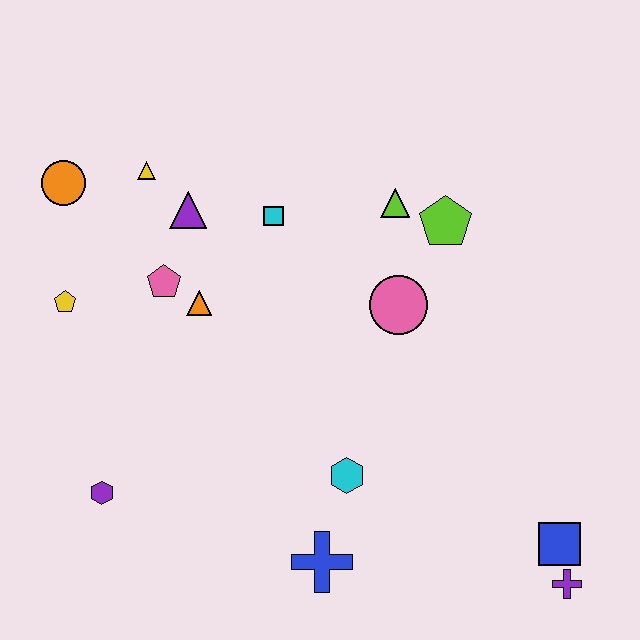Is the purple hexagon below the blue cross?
No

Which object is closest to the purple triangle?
The yellow triangle is closest to the purple triangle.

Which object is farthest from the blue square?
The orange circle is farthest from the blue square.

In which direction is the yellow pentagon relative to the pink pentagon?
The yellow pentagon is to the left of the pink pentagon.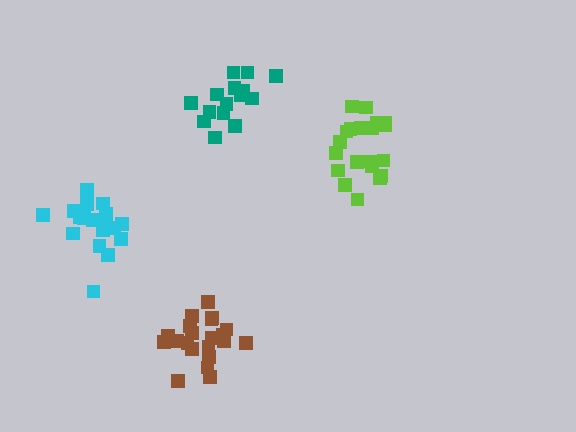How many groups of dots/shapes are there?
There are 4 groups.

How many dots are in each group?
Group 1: 20 dots, Group 2: 21 dots, Group 3: 15 dots, Group 4: 18 dots (74 total).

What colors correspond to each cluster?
The clusters are colored: lime, brown, teal, cyan.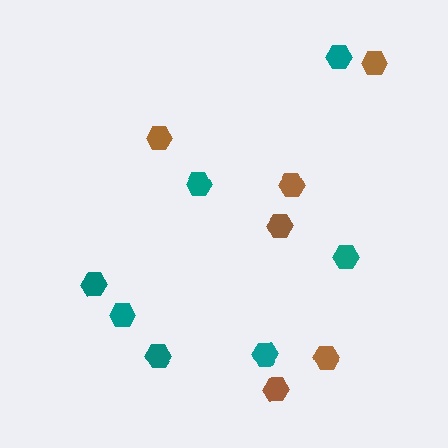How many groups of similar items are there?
There are 2 groups: one group of teal hexagons (7) and one group of brown hexagons (6).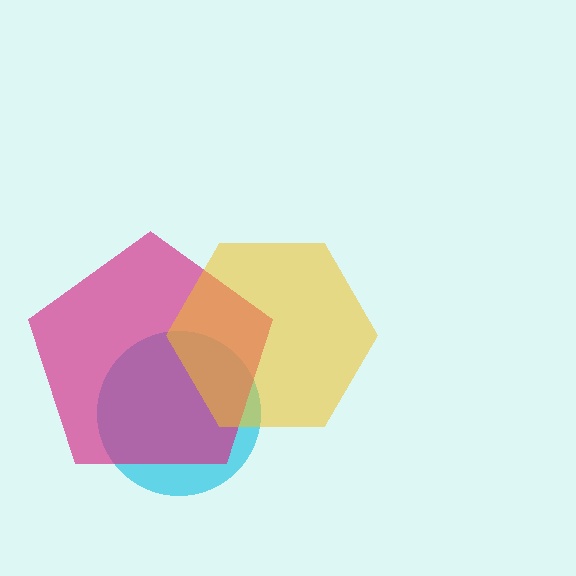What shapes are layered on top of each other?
The layered shapes are: a cyan circle, a magenta pentagon, a yellow hexagon.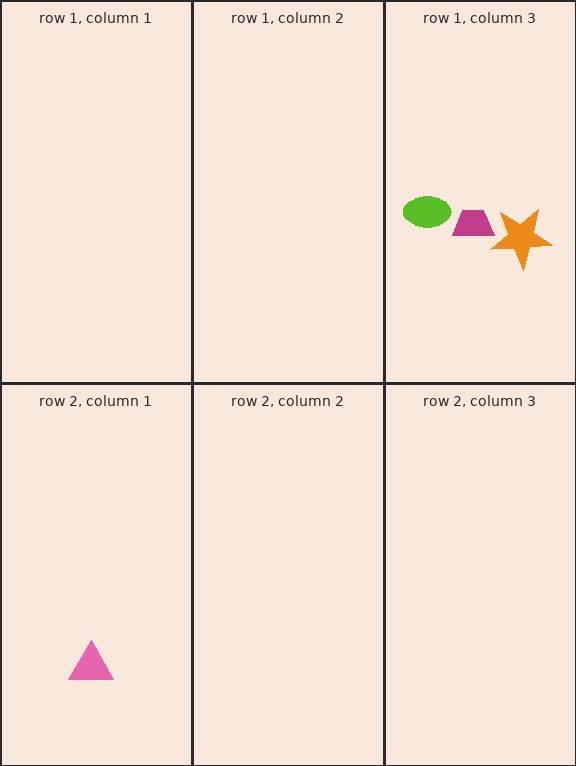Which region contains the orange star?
The row 1, column 3 region.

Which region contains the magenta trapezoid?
The row 1, column 3 region.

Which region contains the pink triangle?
The row 2, column 1 region.